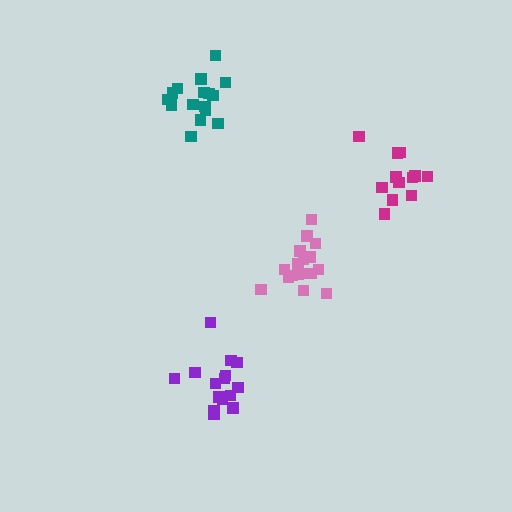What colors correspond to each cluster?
The clusters are colored: teal, pink, magenta, purple.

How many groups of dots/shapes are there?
There are 4 groups.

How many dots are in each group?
Group 1: 16 dots, Group 2: 17 dots, Group 3: 12 dots, Group 4: 16 dots (61 total).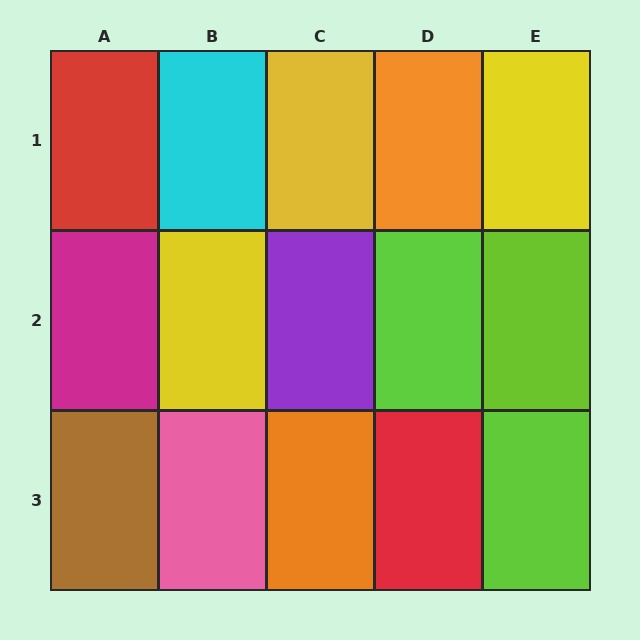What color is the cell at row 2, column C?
Purple.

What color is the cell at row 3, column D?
Red.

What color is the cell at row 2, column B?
Yellow.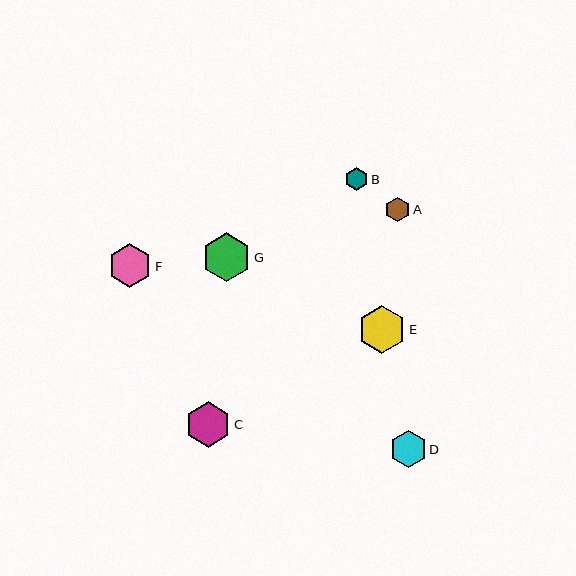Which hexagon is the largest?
Hexagon G is the largest with a size of approximately 49 pixels.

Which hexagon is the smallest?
Hexagon B is the smallest with a size of approximately 23 pixels.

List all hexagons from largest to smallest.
From largest to smallest: G, E, C, F, D, A, B.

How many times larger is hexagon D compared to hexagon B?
Hexagon D is approximately 1.6 times the size of hexagon B.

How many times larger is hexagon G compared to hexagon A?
Hexagon G is approximately 2.0 times the size of hexagon A.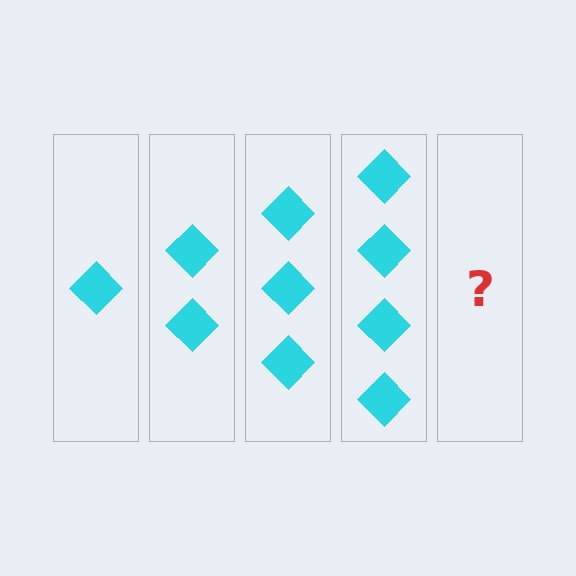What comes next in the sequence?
The next element should be 5 diamonds.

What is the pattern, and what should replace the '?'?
The pattern is that each step adds one more diamond. The '?' should be 5 diamonds.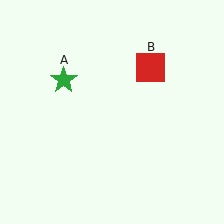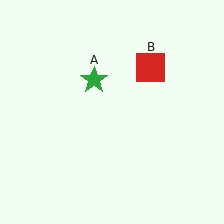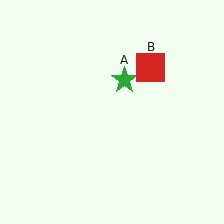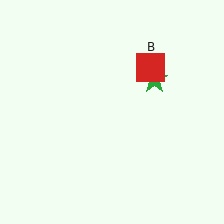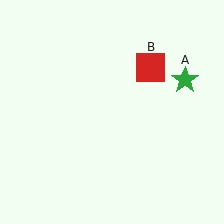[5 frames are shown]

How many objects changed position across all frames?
1 object changed position: green star (object A).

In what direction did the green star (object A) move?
The green star (object A) moved right.